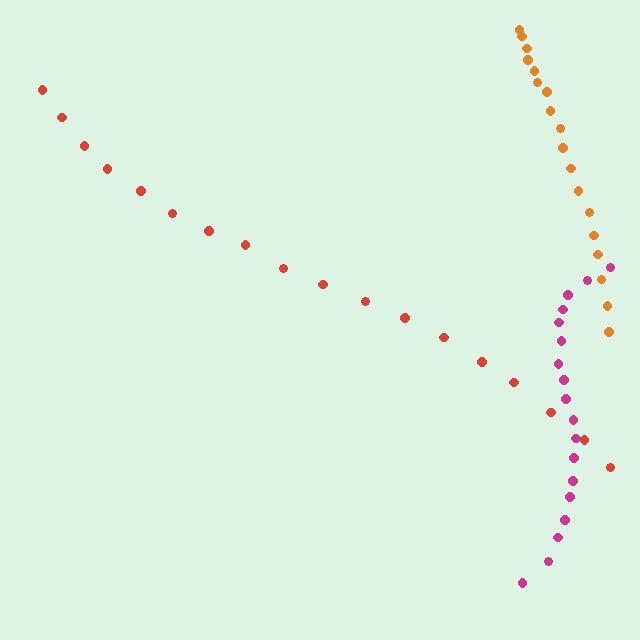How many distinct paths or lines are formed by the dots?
There are 3 distinct paths.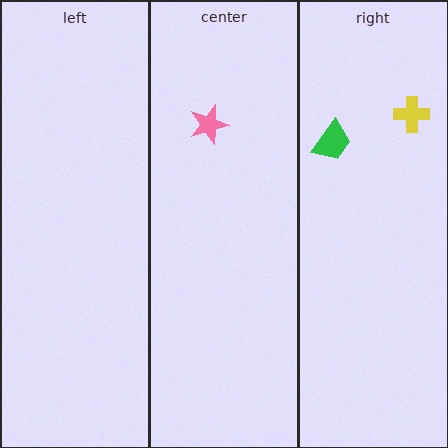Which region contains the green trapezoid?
The right region.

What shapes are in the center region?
The pink star.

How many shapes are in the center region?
1.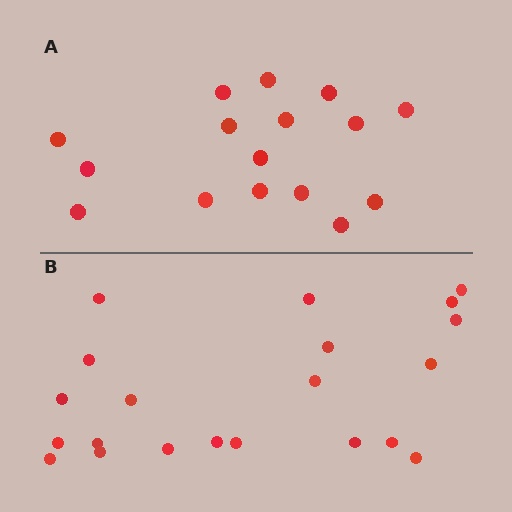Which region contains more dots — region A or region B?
Region B (the bottom region) has more dots.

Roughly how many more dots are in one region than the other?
Region B has about 5 more dots than region A.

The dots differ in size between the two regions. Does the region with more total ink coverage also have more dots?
No. Region A has more total ink coverage because its dots are larger, but region B actually contains more individual dots. Total area can be misleading — the number of items is what matters here.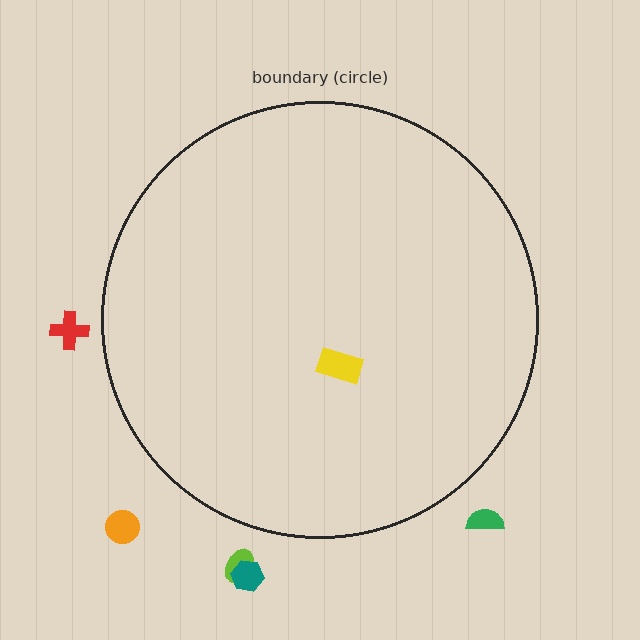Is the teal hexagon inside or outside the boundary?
Outside.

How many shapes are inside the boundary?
1 inside, 5 outside.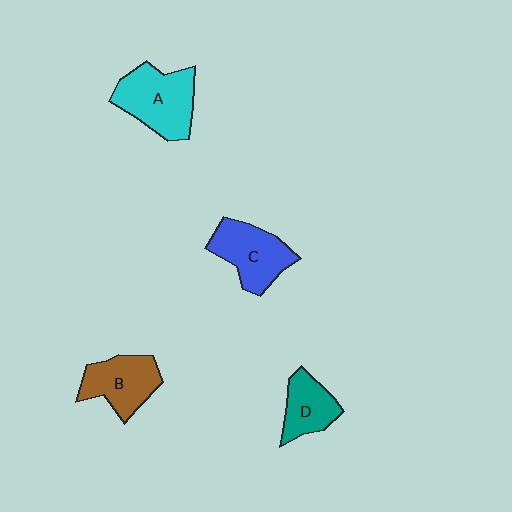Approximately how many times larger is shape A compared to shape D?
Approximately 1.6 times.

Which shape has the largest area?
Shape A (cyan).